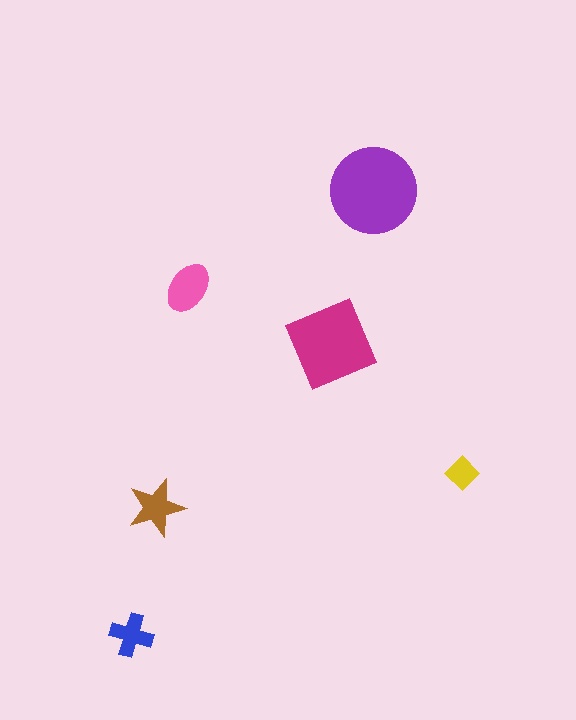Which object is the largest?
The purple circle.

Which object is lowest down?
The blue cross is bottommost.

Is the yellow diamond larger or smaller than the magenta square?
Smaller.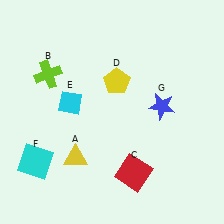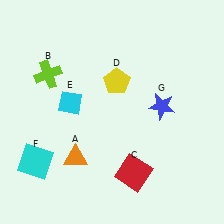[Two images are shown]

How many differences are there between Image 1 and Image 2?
There is 1 difference between the two images.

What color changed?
The triangle (A) changed from yellow in Image 1 to orange in Image 2.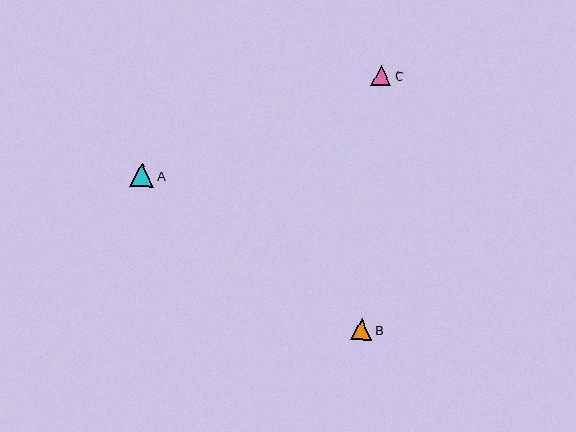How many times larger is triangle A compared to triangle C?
Triangle A is approximately 1.2 times the size of triangle C.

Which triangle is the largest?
Triangle A is the largest with a size of approximately 24 pixels.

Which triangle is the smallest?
Triangle C is the smallest with a size of approximately 20 pixels.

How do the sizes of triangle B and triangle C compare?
Triangle B and triangle C are approximately the same size.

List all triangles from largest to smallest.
From largest to smallest: A, B, C.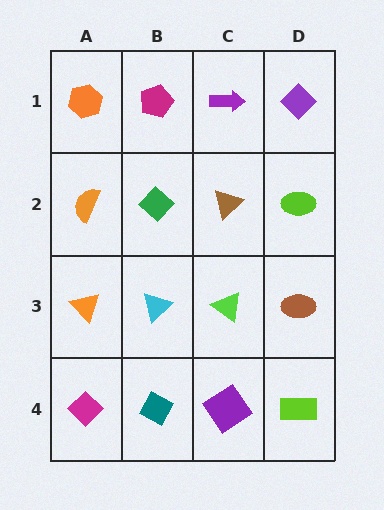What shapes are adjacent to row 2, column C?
A purple arrow (row 1, column C), a lime triangle (row 3, column C), a green diamond (row 2, column B), a lime ellipse (row 2, column D).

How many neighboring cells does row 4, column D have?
2.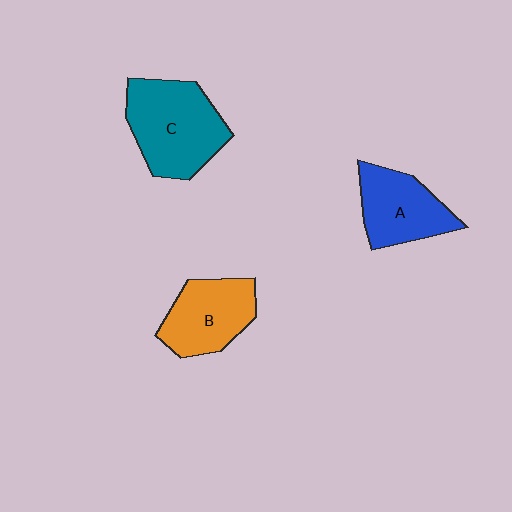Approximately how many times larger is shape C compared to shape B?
Approximately 1.4 times.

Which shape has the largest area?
Shape C (teal).